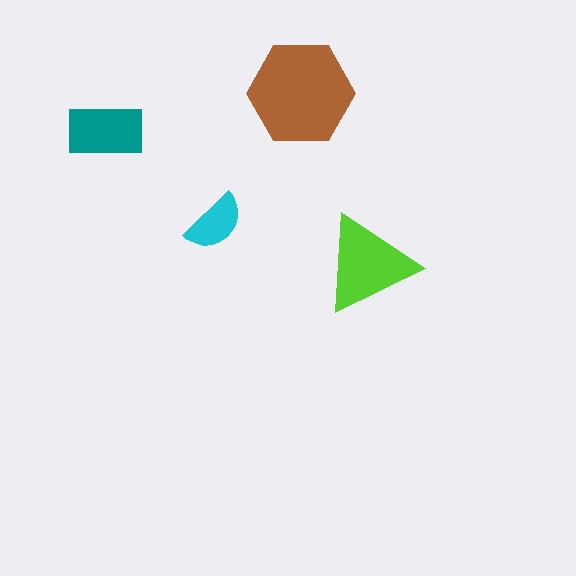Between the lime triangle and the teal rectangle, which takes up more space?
The lime triangle.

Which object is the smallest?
The cyan semicircle.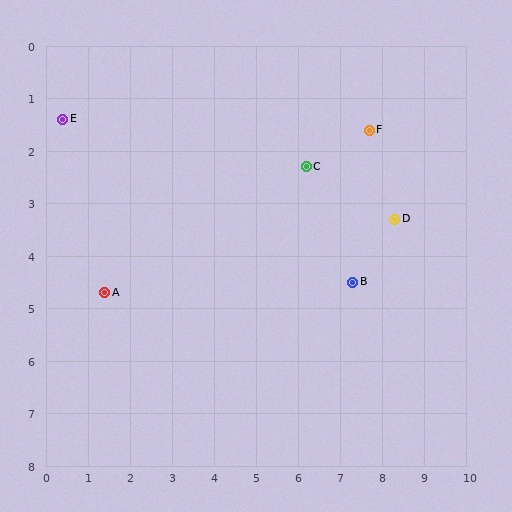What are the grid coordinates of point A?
Point A is at approximately (1.4, 4.7).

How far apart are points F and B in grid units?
Points F and B are about 2.9 grid units apart.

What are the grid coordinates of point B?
Point B is at approximately (7.3, 4.5).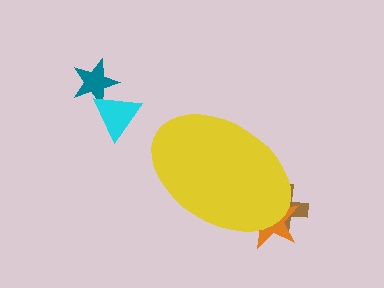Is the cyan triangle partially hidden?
No, the cyan triangle is fully visible.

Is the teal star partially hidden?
No, the teal star is fully visible.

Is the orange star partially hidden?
Yes, the orange star is partially hidden behind the yellow ellipse.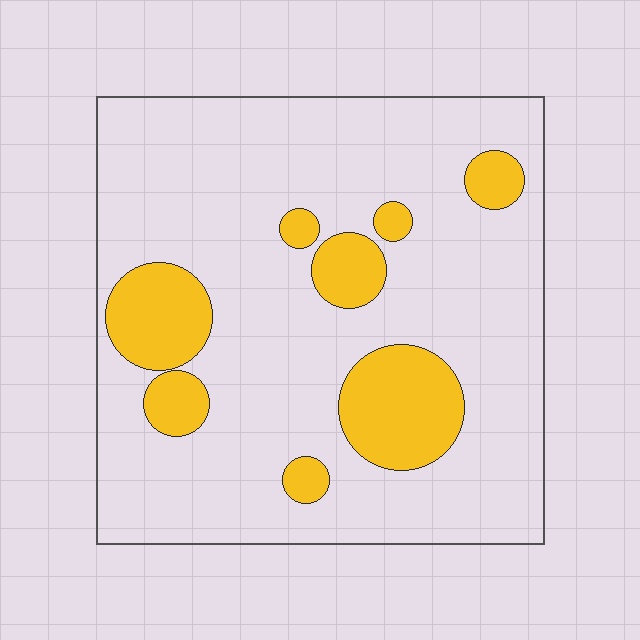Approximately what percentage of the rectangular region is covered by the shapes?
Approximately 20%.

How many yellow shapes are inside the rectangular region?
8.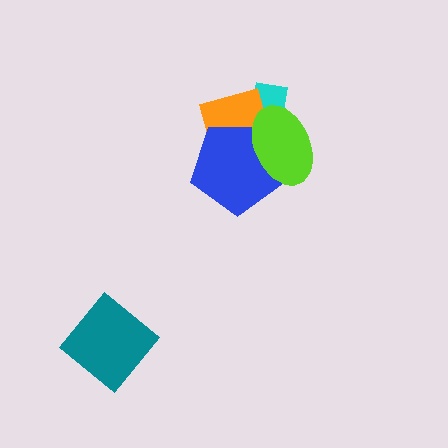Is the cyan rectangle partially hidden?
Yes, it is partially covered by another shape.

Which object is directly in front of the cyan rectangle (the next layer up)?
The orange diamond is directly in front of the cyan rectangle.